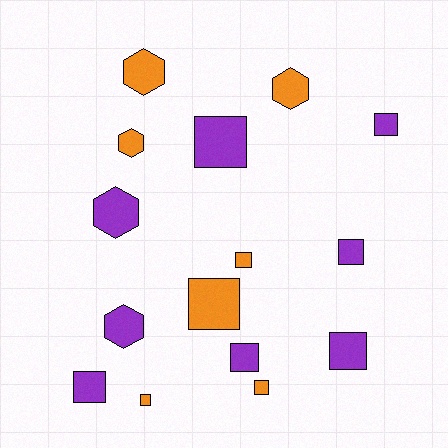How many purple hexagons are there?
There are 2 purple hexagons.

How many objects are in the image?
There are 15 objects.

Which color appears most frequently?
Purple, with 8 objects.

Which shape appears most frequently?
Square, with 10 objects.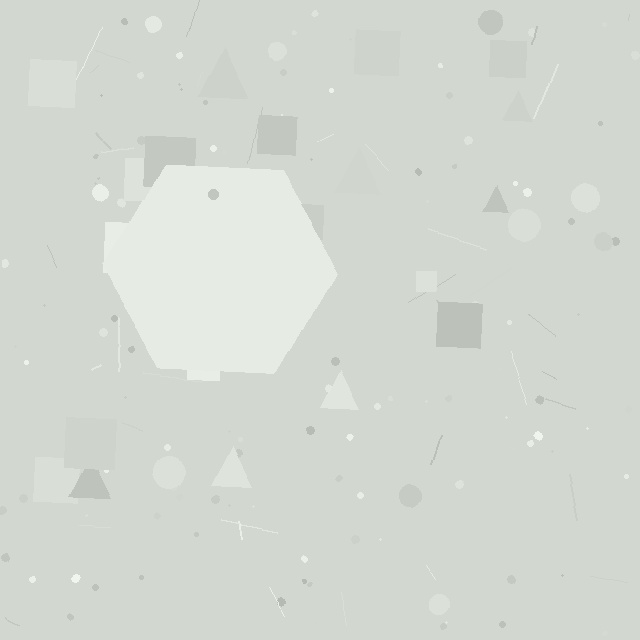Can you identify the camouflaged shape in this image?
The camouflaged shape is a hexagon.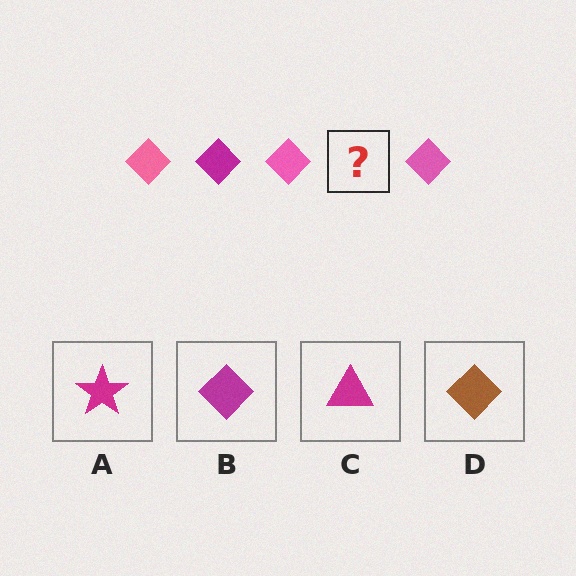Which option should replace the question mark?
Option B.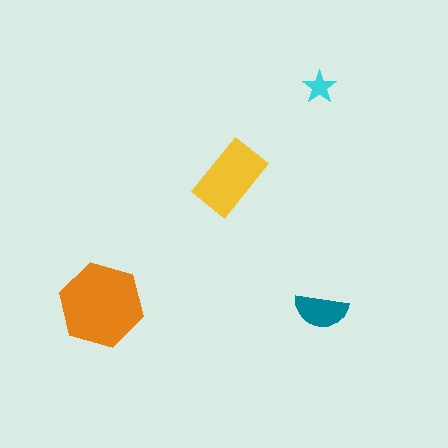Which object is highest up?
The cyan star is topmost.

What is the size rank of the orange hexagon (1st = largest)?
1st.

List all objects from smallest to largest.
The cyan star, the teal semicircle, the yellow rectangle, the orange hexagon.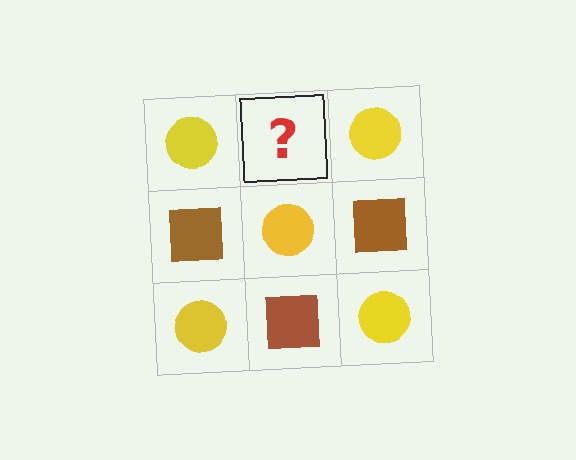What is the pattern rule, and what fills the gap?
The rule is that it alternates yellow circle and brown square in a checkerboard pattern. The gap should be filled with a brown square.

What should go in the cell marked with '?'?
The missing cell should contain a brown square.